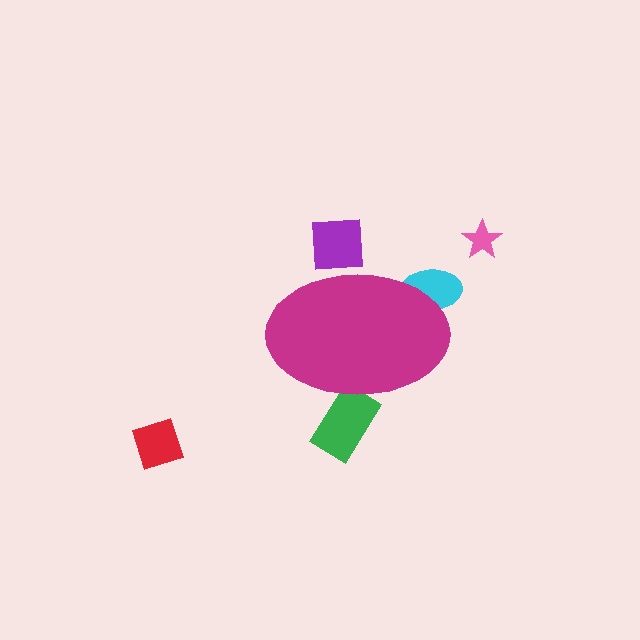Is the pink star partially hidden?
No, the pink star is fully visible.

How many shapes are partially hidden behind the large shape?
3 shapes are partially hidden.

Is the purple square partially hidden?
Yes, the purple square is partially hidden behind the magenta ellipse.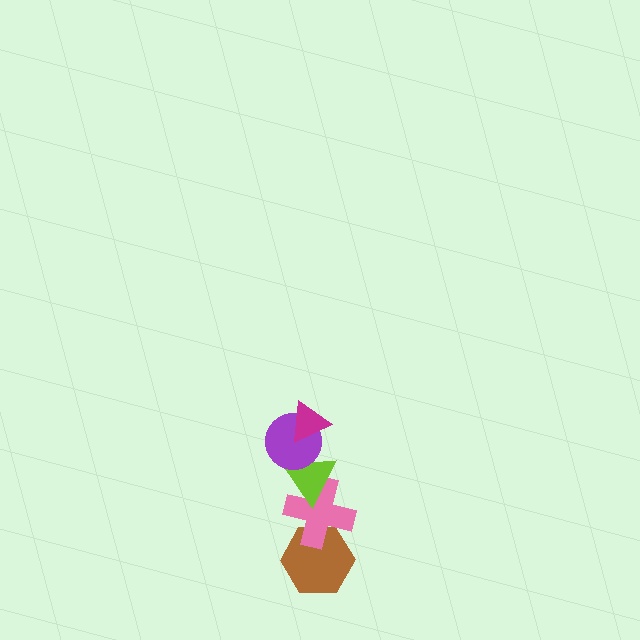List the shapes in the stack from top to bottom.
From top to bottom: the magenta triangle, the purple circle, the lime triangle, the pink cross, the brown hexagon.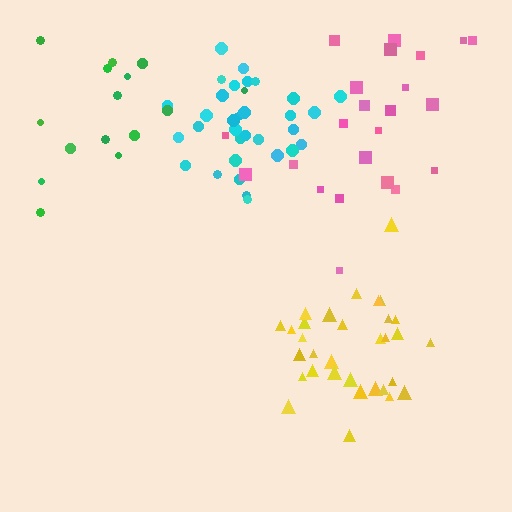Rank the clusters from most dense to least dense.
yellow, cyan, pink, green.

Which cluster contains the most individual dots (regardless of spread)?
Yellow (33).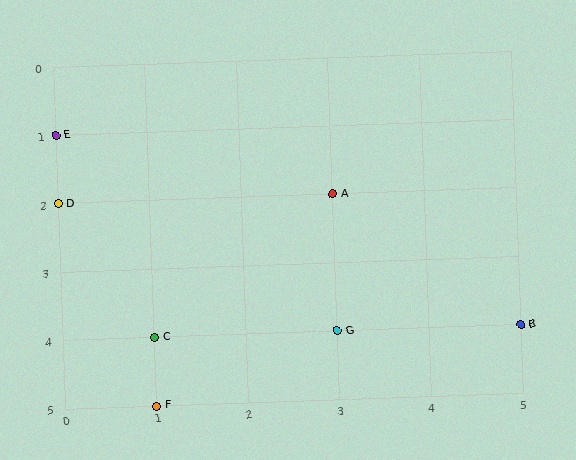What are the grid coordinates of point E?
Point E is at grid coordinates (0, 1).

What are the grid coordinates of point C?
Point C is at grid coordinates (1, 4).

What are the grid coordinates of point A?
Point A is at grid coordinates (3, 2).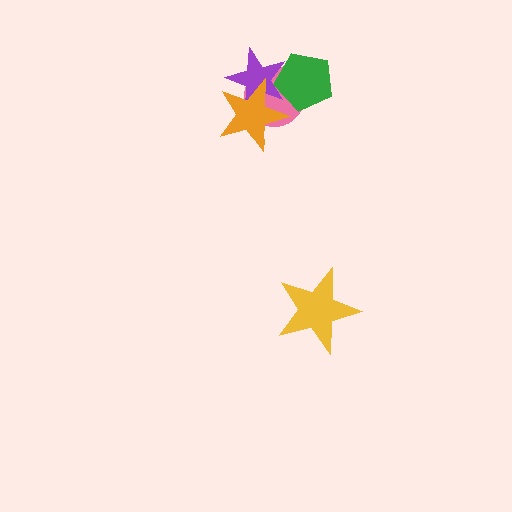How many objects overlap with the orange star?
2 objects overlap with the orange star.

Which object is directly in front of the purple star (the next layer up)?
The green pentagon is directly in front of the purple star.